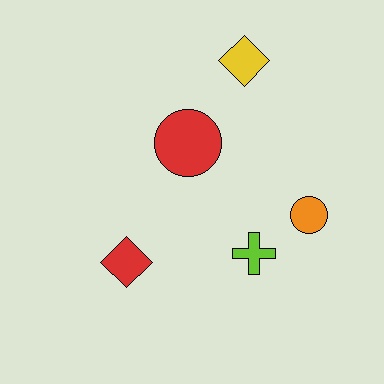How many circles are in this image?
There are 2 circles.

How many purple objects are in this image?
There are no purple objects.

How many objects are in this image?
There are 5 objects.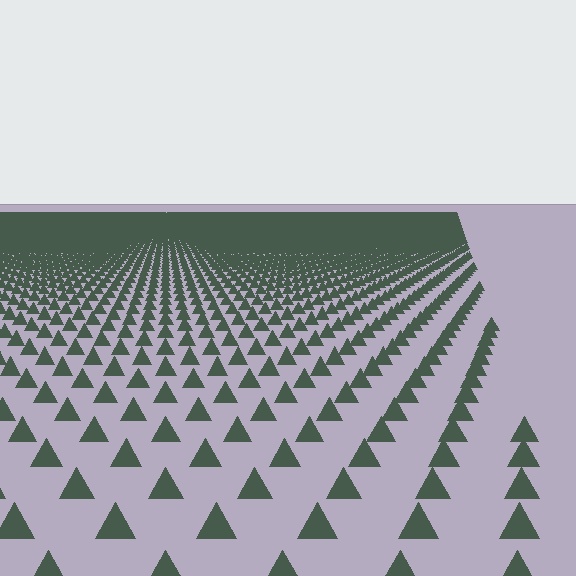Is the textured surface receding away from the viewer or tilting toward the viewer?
The surface is receding away from the viewer. Texture elements get smaller and denser toward the top.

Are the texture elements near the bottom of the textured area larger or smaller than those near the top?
Larger. Near the bottom, elements are closer to the viewer and appear at a bigger on-screen size.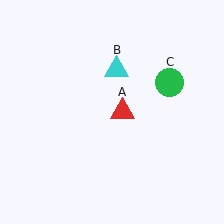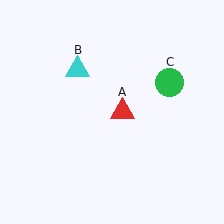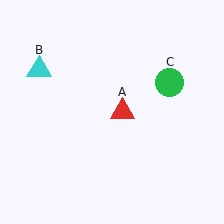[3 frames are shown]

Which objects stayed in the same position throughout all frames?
Red triangle (object A) and green circle (object C) remained stationary.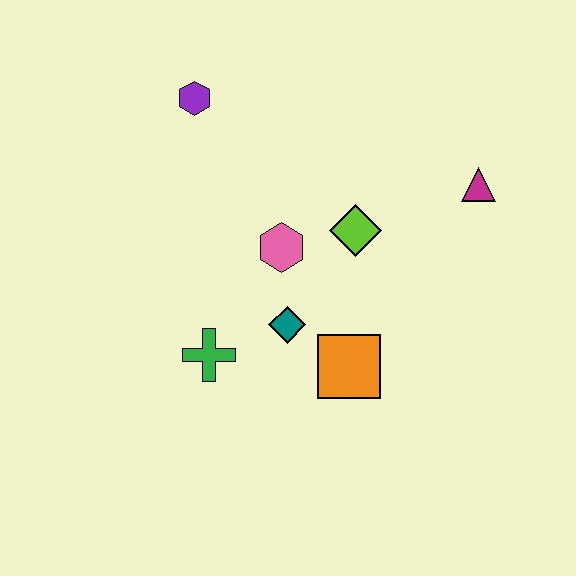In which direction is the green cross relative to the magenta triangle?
The green cross is to the left of the magenta triangle.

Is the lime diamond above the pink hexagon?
Yes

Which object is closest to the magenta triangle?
The lime diamond is closest to the magenta triangle.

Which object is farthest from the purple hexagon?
The orange square is farthest from the purple hexagon.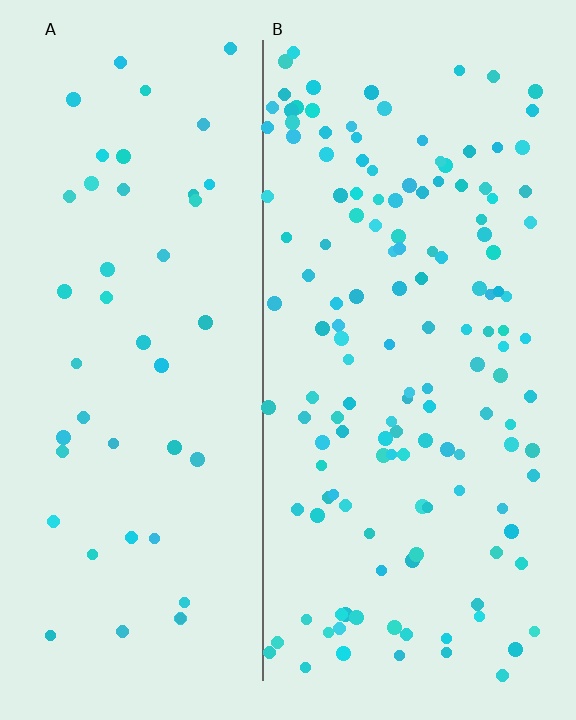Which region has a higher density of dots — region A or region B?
B (the right).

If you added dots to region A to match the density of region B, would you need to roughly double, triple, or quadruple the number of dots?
Approximately triple.